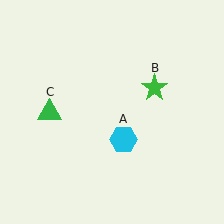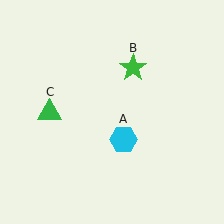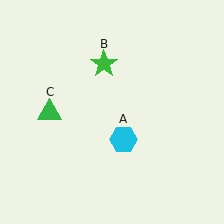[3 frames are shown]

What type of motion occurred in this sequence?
The green star (object B) rotated counterclockwise around the center of the scene.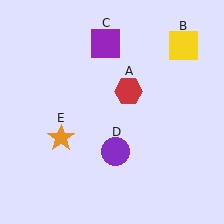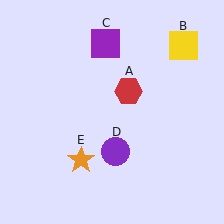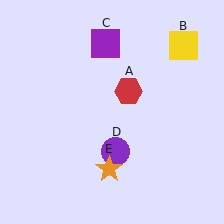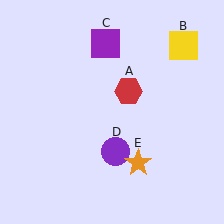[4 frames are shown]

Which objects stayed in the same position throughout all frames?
Red hexagon (object A) and yellow square (object B) and purple square (object C) and purple circle (object D) remained stationary.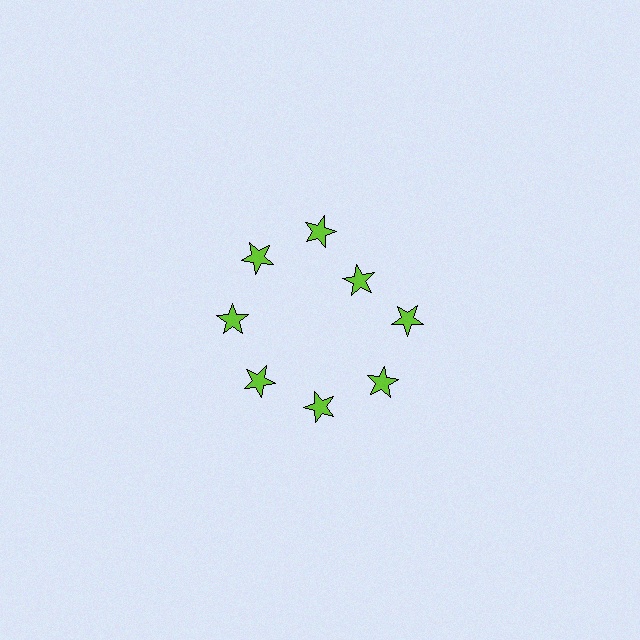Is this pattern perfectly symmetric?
No. The 8 lime stars are arranged in a ring, but one element near the 2 o'clock position is pulled inward toward the center, breaking the 8-fold rotational symmetry.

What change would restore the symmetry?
The symmetry would be restored by moving it outward, back onto the ring so that all 8 stars sit at equal angles and equal distance from the center.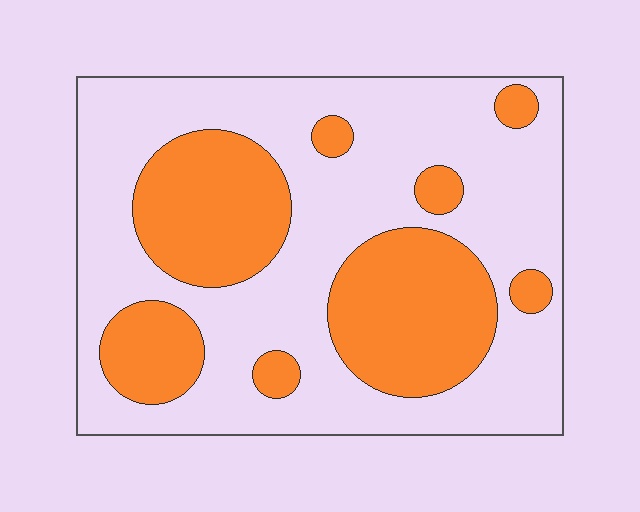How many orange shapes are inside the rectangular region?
8.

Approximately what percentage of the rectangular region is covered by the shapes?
Approximately 35%.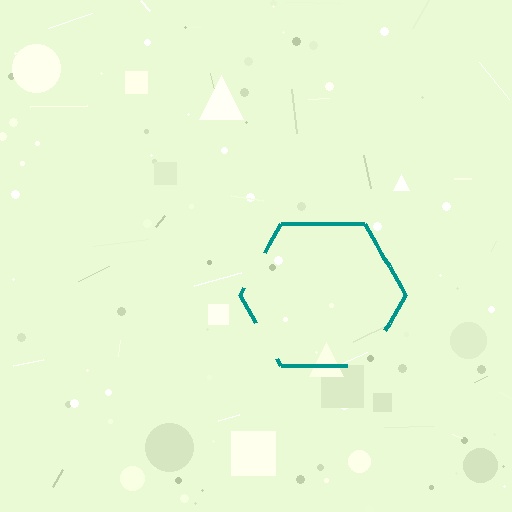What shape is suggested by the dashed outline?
The dashed outline suggests a hexagon.